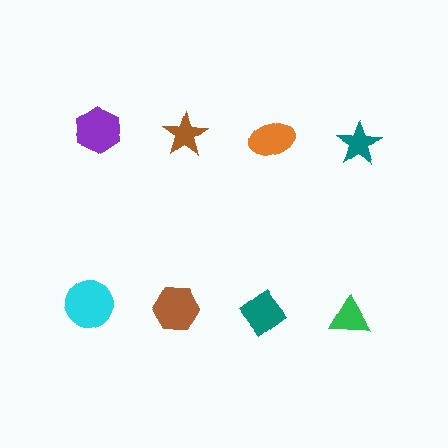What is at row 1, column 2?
A brown star.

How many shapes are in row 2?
4 shapes.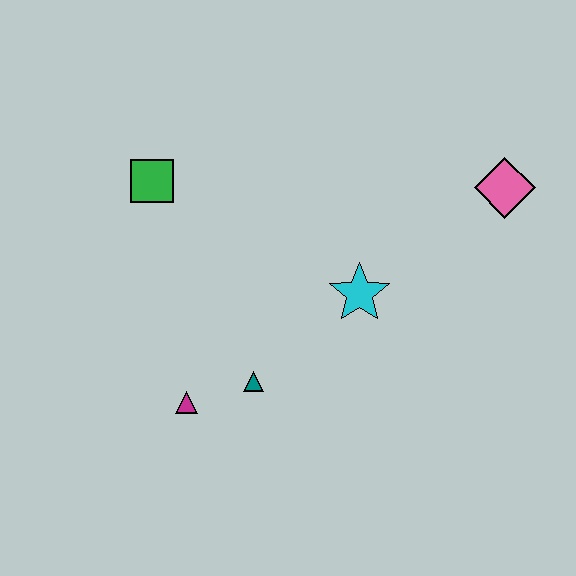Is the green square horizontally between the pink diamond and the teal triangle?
No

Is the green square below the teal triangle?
No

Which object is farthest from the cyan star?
The green square is farthest from the cyan star.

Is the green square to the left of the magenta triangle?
Yes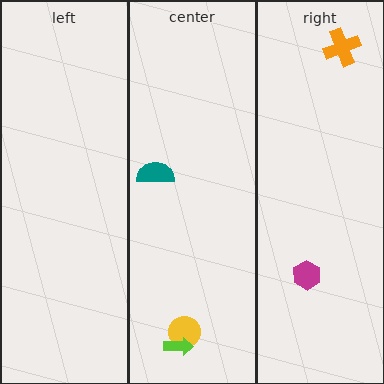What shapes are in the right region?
The orange cross, the magenta hexagon.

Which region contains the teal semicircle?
The center region.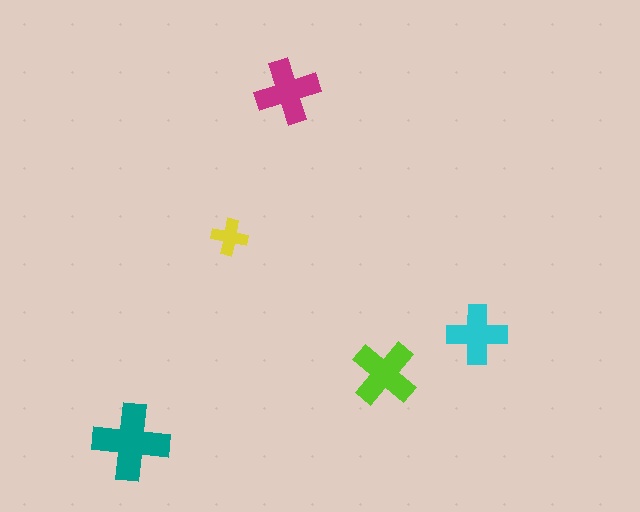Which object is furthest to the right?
The cyan cross is rightmost.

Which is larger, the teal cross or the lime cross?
The teal one.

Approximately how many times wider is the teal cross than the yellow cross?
About 2 times wider.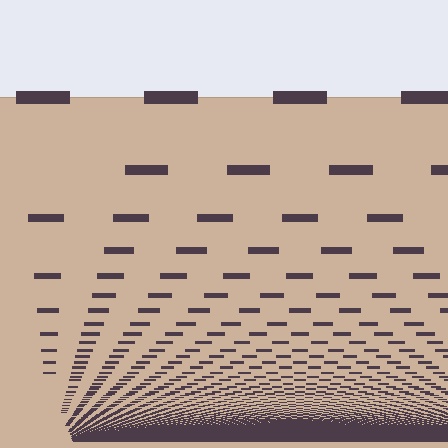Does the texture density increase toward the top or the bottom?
Density increases toward the bottom.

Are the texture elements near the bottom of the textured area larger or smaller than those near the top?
Smaller. The gradient is inverted — elements near the bottom are smaller and denser.